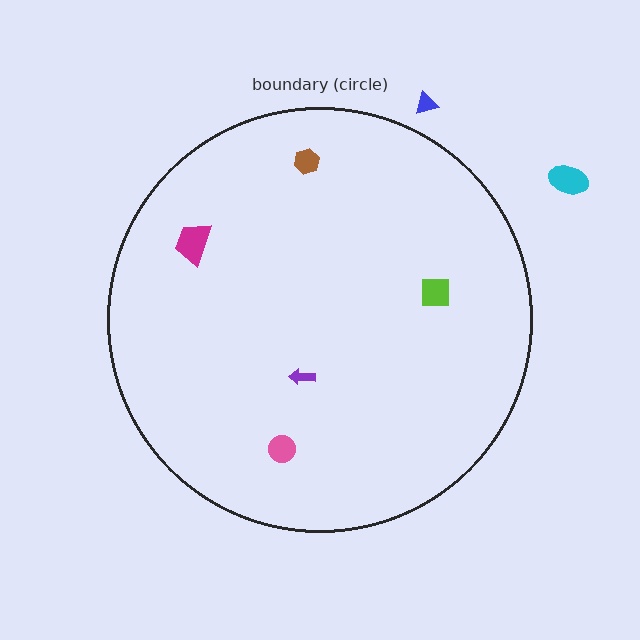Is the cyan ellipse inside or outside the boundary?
Outside.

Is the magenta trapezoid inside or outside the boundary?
Inside.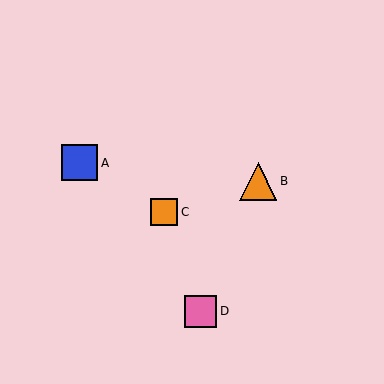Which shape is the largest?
The orange triangle (labeled B) is the largest.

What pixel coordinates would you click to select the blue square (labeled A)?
Click at (80, 163) to select the blue square A.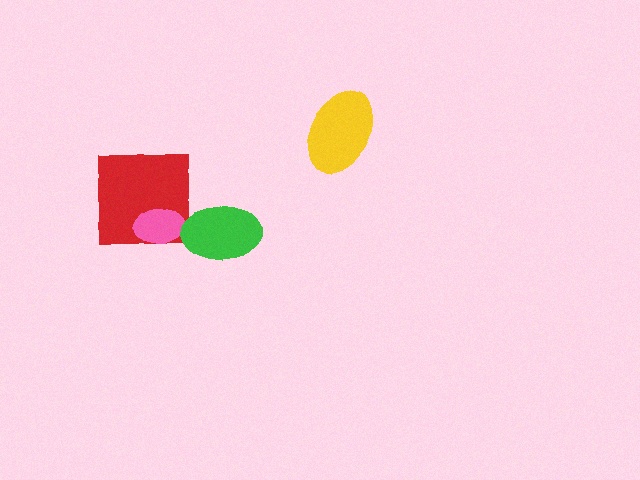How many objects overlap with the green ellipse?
0 objects overlap with the green ellipse.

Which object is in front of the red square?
The pink ellipse is in front of the red square.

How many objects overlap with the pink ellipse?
1 object overlaps with the pink ellipse.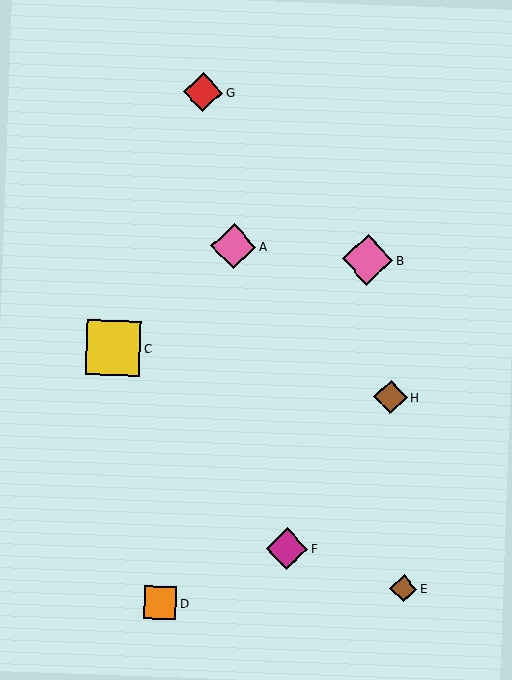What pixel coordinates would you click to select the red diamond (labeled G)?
Click at (203, 92) to select the red diamond G.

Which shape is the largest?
The yellow square (labeled C) is the largest.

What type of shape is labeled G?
Shape G is a red diamond.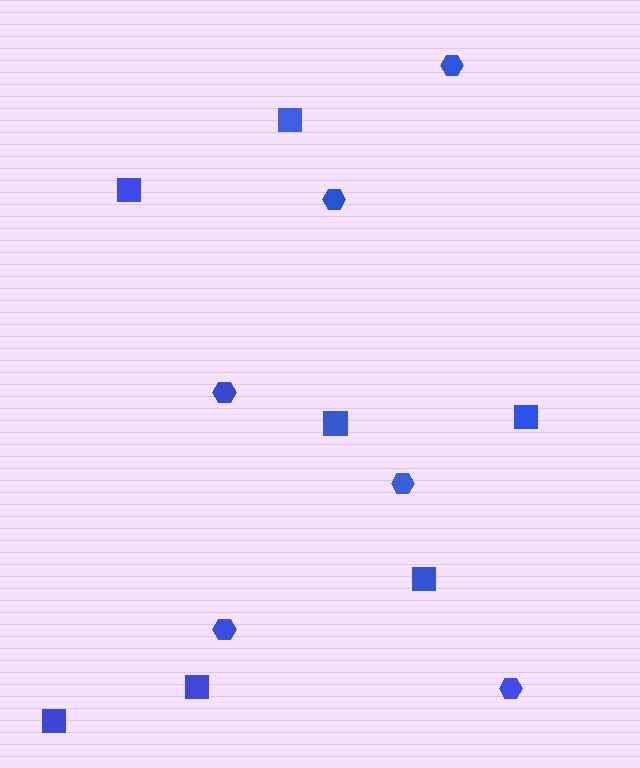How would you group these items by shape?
There are 2 groups: one group of hexagons (6) and one group of squares (7).